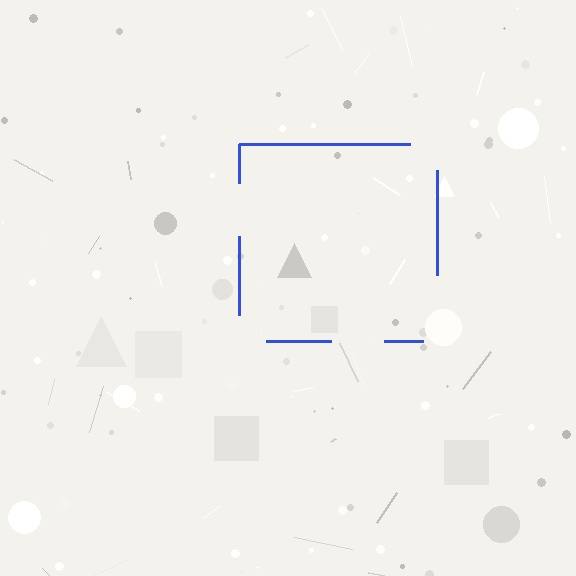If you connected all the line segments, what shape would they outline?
They would outline a square.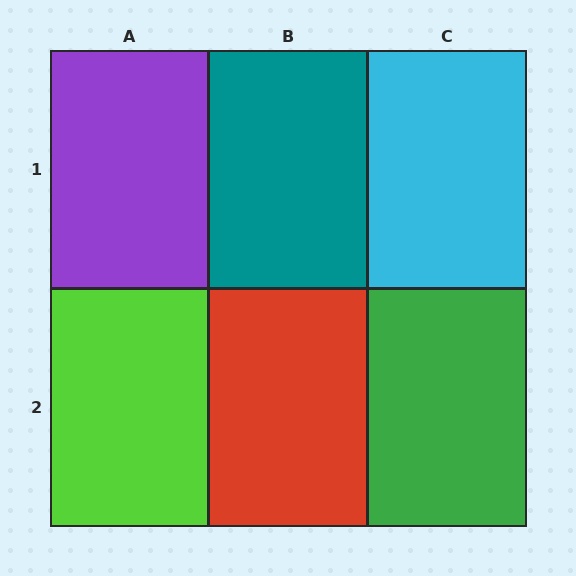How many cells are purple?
1 cell is purple.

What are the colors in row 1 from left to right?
Purple, teal, cyan.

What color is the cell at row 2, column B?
Red.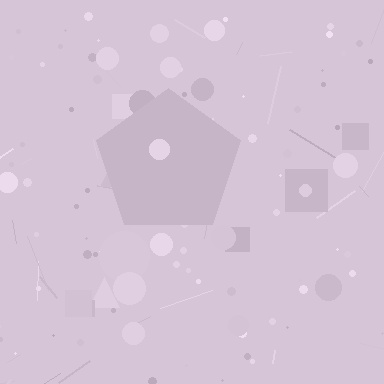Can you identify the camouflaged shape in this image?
The camouflaged shape is a pentagon.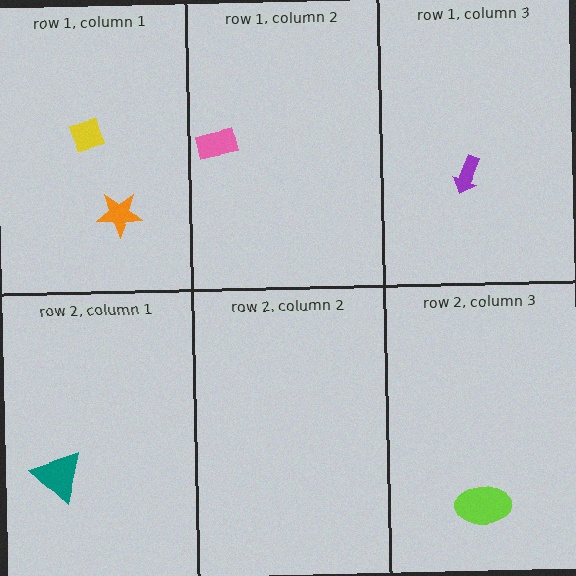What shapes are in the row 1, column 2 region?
The pink rectangle.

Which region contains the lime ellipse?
The row 2, column 3 region.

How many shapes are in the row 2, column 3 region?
1.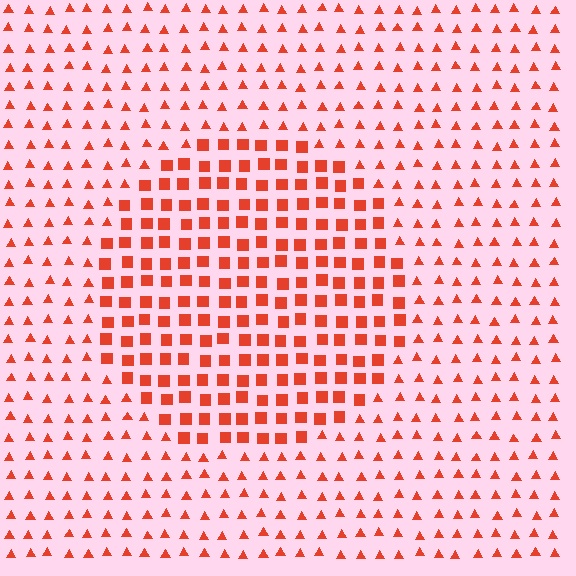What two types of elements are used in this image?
The image uses squares inside the circle region and triangles outside it.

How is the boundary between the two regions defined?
The boundary is defined by a change in element shape: squares inside vs. triangles outside. All elements share the same color and spacing.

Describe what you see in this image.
The image is filled with small red elements arranged in a uniform grid. A circle-shaped region contains squares, while the surrounding area contains triangles. The boundary is defined purely by the change in element shape.